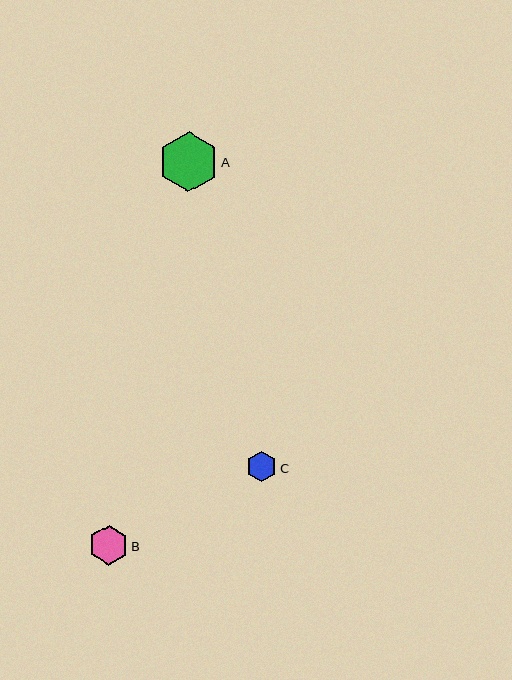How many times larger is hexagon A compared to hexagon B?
Hexagon A is approximately 1.5 times the size of hexagon B.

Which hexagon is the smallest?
Hexagon C is the smallest with a size of approximately 31 pixels.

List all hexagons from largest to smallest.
From largest to smallest: A, B, C.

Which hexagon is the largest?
Hexagon A is the largest with a size of approximately 60 pixels.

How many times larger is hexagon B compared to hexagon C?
Hexagon B is approximately 1.3 times the size of hexagon C.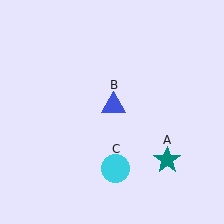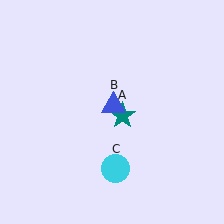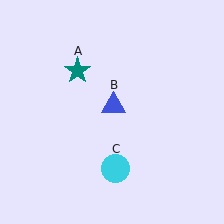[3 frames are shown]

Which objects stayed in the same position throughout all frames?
Blue triangle (object B) and cyan circle (object C) remained stationary.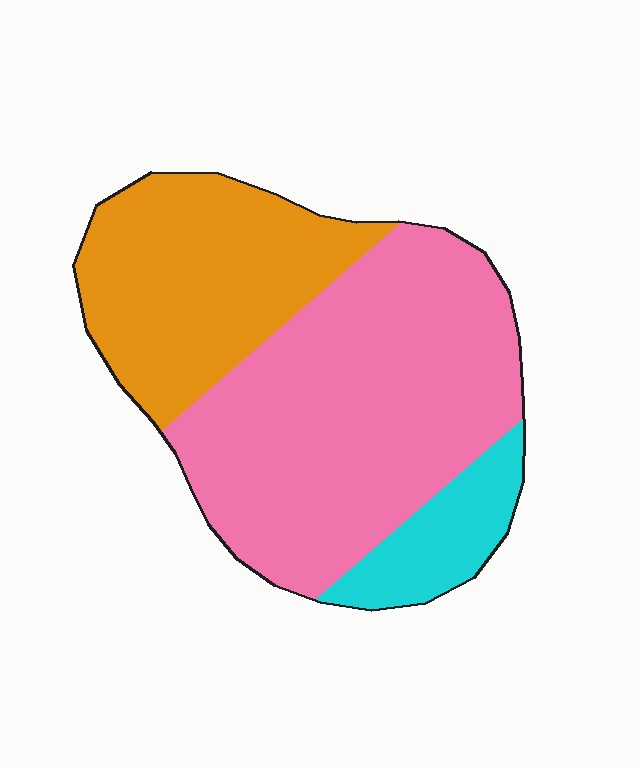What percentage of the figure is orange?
Orange covers roughly 30% of the figure.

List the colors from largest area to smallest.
From largest to smallest: pink, orange, cyan.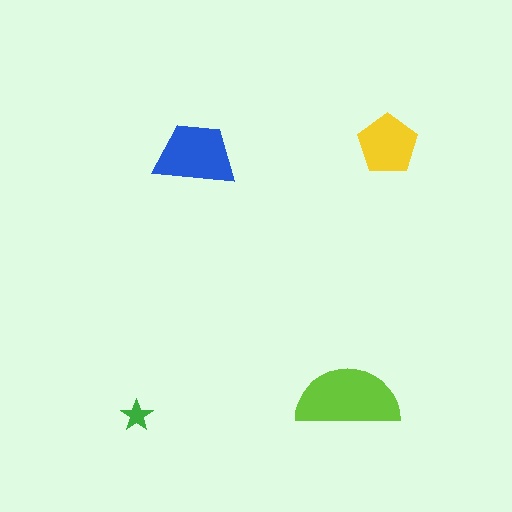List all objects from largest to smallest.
The lime semicircle, the blue trapezoid, the yellow pentagon, the green star.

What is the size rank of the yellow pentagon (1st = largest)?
3rd.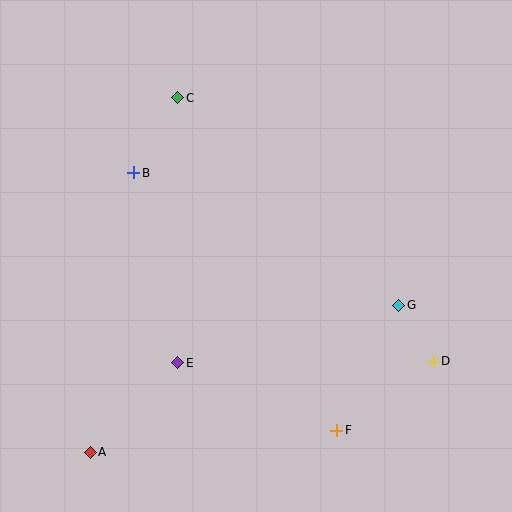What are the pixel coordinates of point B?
Point B is at (134, 173).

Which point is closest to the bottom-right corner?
Point D is closest to the bottom-right corner.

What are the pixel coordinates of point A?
Point A is at (90, 452).